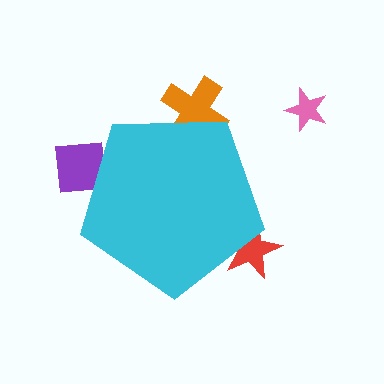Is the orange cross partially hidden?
Yes, the orange cross is partially hidden behind the cyan pentagon.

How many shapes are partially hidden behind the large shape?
3 shapes are partially hidden.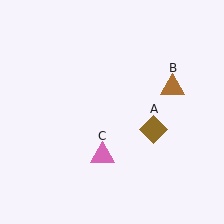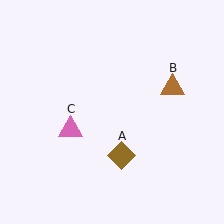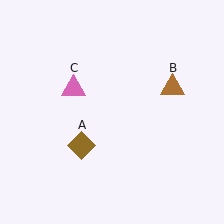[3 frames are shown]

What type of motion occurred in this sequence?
The brown diamond (object A), pink triangle (object C) rotated clockwise around the center of the scene.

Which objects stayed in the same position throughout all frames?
Brown triangle (object B) remained stationary.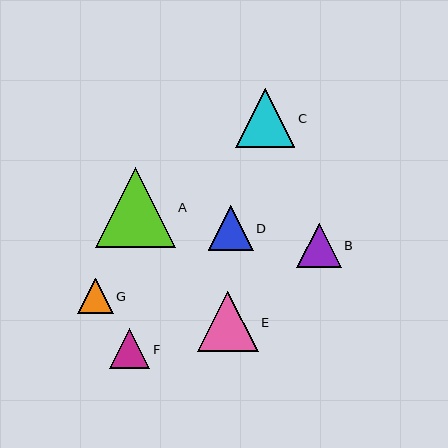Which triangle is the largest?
Triangle A is the largest with a size of approximately 80 pixels.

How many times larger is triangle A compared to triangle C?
Triangle A is approximately 1.3 times the size of triangle C.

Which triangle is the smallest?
Triangle G is the smallest with a size of approximately 36 pixels.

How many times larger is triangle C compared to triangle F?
Triangle C is approximately 1.5 times the size of triangle F.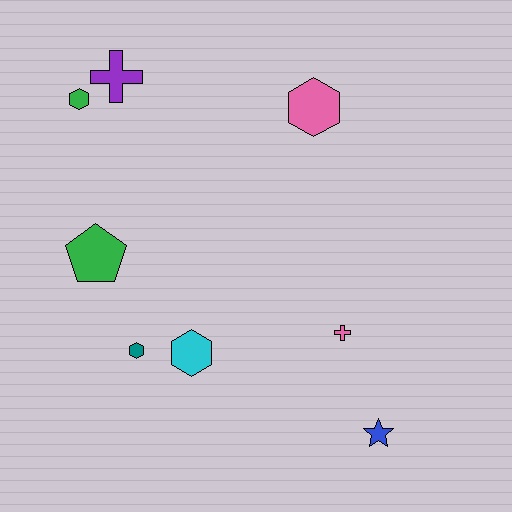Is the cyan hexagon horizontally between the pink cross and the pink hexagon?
No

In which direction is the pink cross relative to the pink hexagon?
The pink cross is below the pink hexagon.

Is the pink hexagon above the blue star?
Yes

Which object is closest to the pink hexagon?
The purple cross is closest to the pink hexagon.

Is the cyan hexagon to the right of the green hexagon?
Yes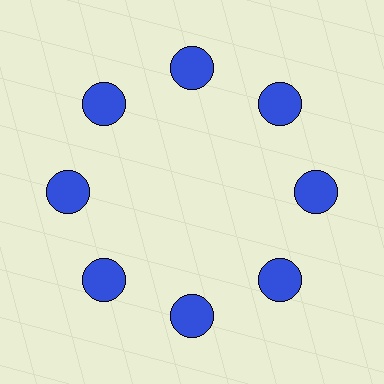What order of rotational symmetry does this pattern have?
This pattern has 8-fold rotational symmetry.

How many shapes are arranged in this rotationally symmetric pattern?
There are 8 shapes, arranged in 8 groups of 1.